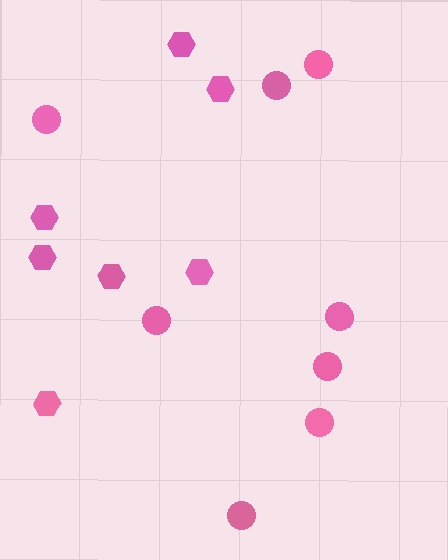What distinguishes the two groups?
There are 2 groups: one group of hexagons (7) and one group of circles (8).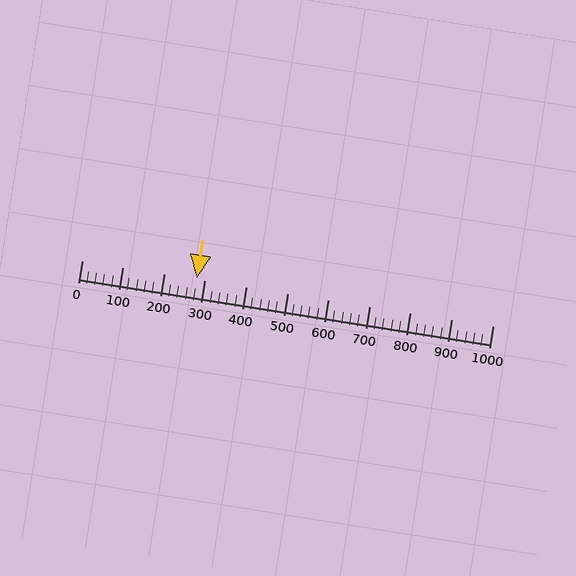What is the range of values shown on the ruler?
The ruler shows values from 0 to 1000.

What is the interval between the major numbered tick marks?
The major tick marks are spaced 100 units apart.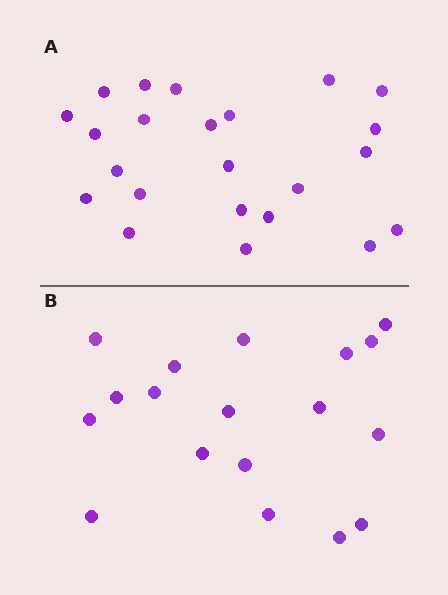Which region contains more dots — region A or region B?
Region A (the top region) has more dots.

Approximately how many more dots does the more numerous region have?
Region A has about 5 more dots than region B.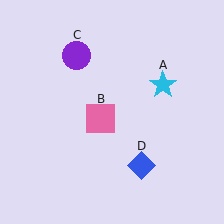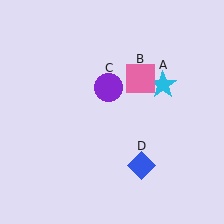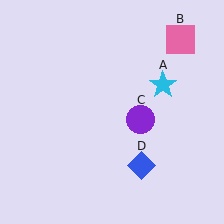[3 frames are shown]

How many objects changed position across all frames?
2 objects changed position: pink square (object B), purple circle (object C).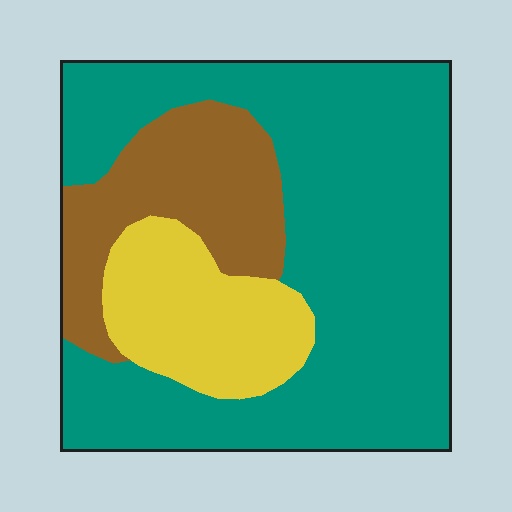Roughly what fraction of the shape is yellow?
Yellow covers around 15% of the shape.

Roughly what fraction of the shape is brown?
Brown takes up about one fifth (1/5) of the shape.